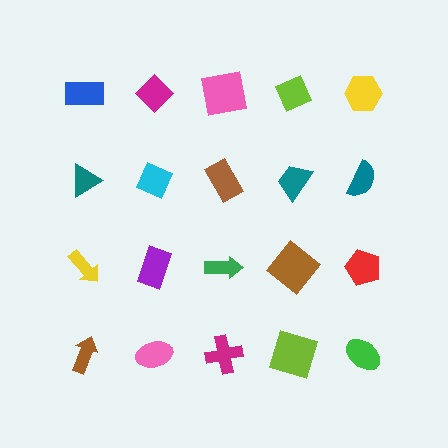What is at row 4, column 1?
A brown arrow.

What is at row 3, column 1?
A yellow arrow.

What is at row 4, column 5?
A green ellipse.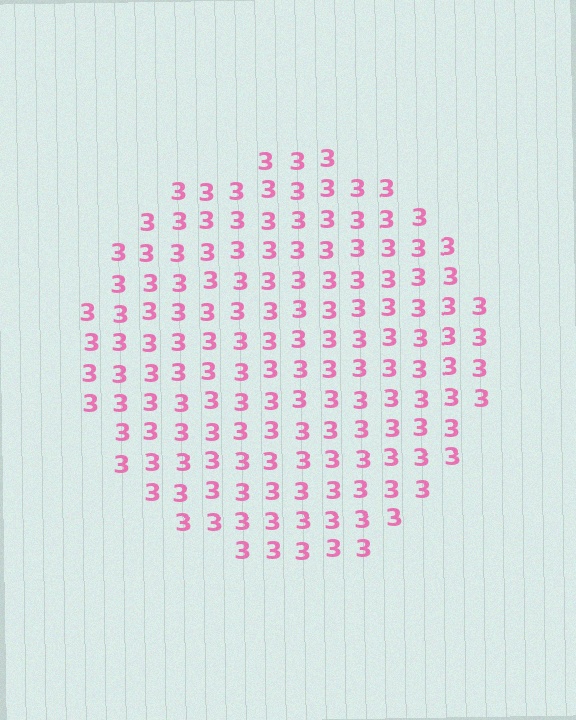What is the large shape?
The large shape is a circle.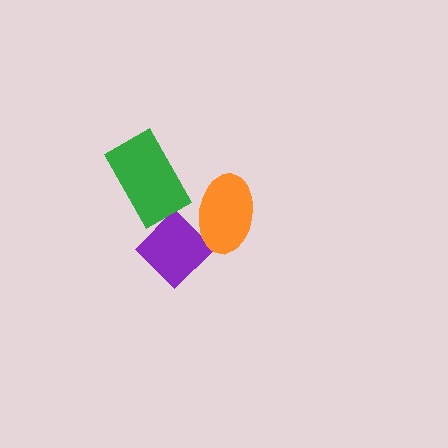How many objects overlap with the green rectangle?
0 objects overlap with the green rectangle.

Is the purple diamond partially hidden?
Yes, it is partially covered by another shape.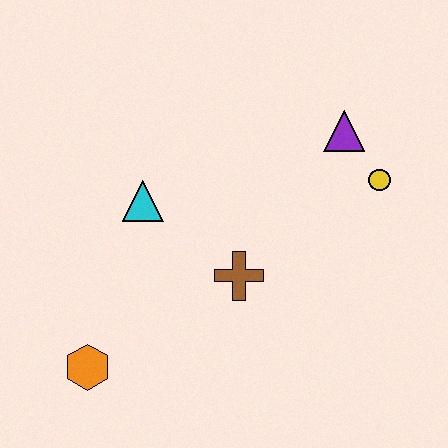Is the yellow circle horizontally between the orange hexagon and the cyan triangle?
No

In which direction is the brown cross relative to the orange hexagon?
The brown cross is to the right of the orange hexagon.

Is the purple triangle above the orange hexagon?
Yes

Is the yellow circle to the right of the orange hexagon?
Yes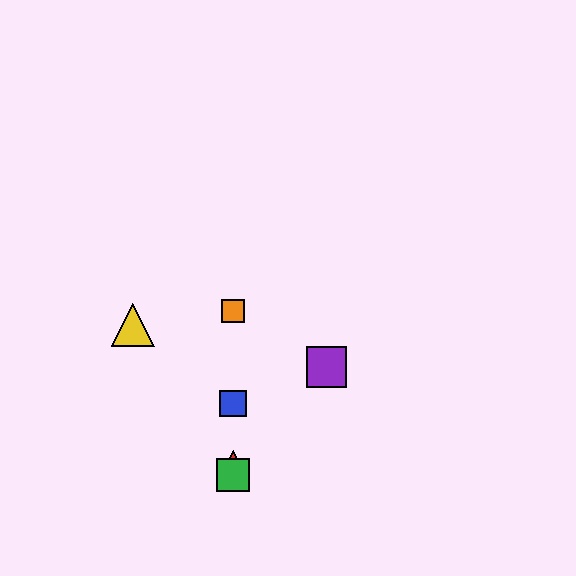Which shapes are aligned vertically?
The red triangle, the blue square, the green square, the orange square are aligned vertically.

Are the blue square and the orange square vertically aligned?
Yes, both are at x≈233.